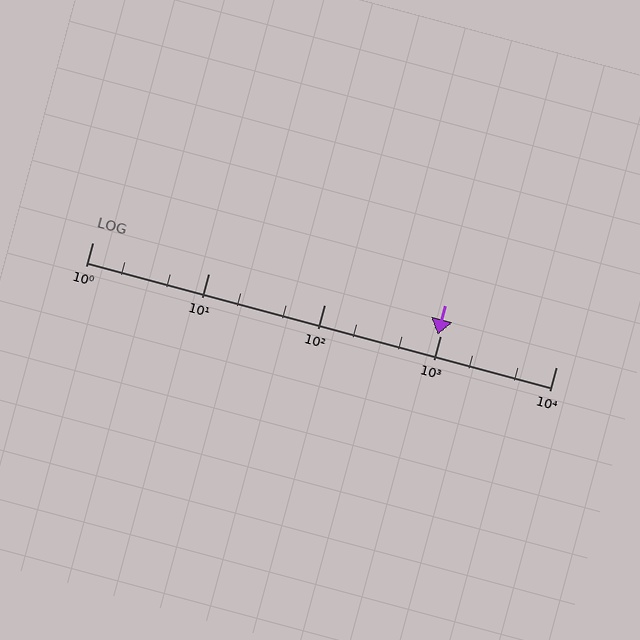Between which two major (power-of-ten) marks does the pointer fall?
The pointer is between 100 and 1000.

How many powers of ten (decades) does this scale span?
The scale spans 4 decades, from 1 to 10000.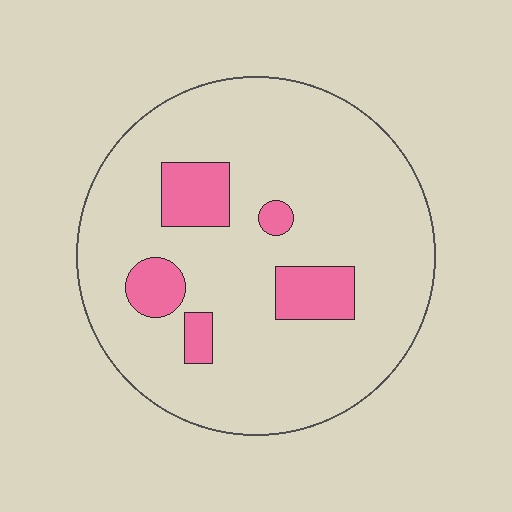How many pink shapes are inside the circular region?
5.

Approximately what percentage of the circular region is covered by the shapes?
Approximately 15%.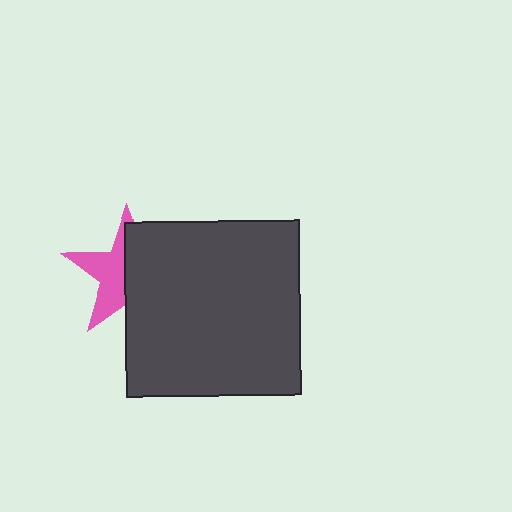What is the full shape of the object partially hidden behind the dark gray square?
The partially hidden object is a pink star.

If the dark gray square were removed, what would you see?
You would see the complete pink star.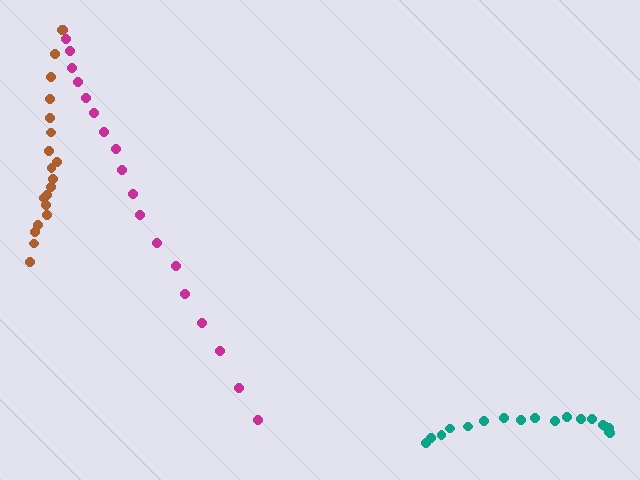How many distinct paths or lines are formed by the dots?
There are 3 distinct paths.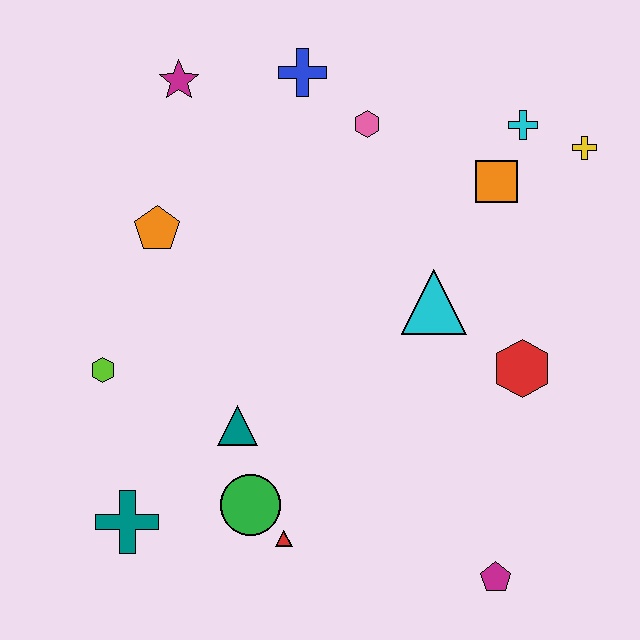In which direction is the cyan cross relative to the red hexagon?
The cyan cross is above the red hexagon.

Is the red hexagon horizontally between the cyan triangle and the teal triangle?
No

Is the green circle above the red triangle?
Yes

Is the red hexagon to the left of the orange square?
No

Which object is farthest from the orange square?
The teal cross is farthest from the orange square.